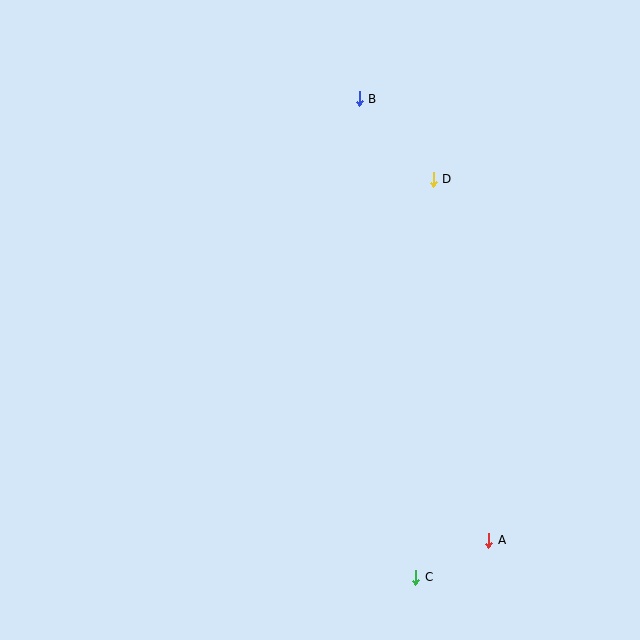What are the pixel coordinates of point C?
Point C is at (416, 577).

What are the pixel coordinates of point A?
Point A is at (489, 540).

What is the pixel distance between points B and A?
The distance between B and A is 460 pixels.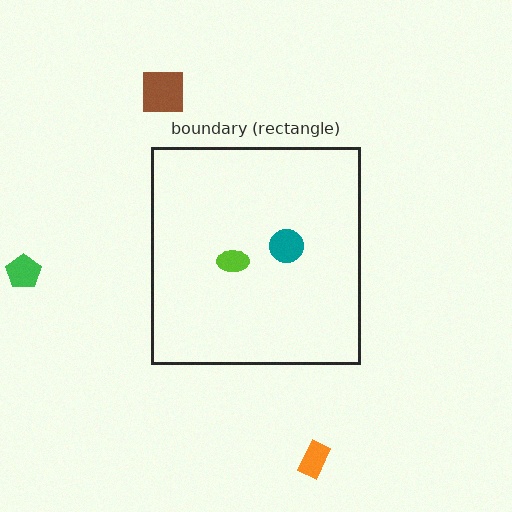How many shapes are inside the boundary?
2 inside, 3 outside.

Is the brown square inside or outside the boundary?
Outside.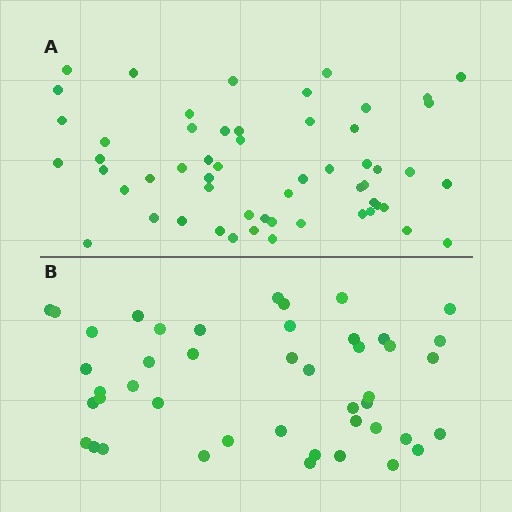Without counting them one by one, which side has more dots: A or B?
Region A (the top region) has more dots.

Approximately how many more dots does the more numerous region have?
Region A has roughly 12 or so more dots than region B.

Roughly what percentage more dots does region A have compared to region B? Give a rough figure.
About 25% more.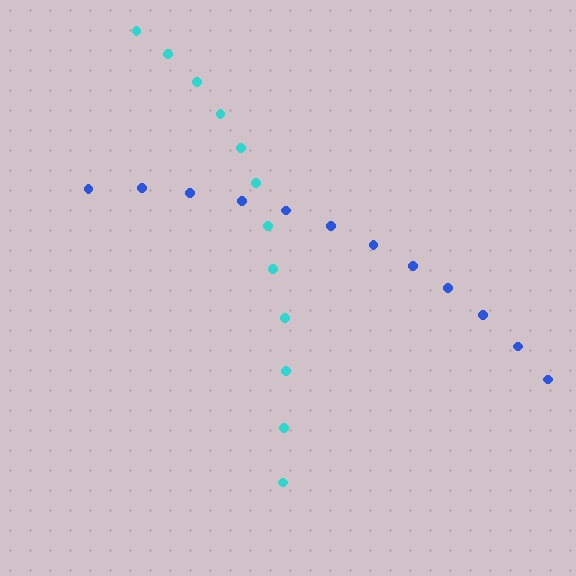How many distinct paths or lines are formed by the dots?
There are 2 distinct paths.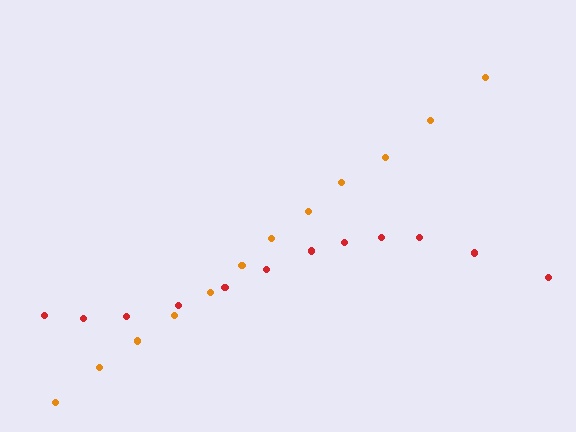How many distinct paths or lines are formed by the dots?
There are 2 distinct paths.